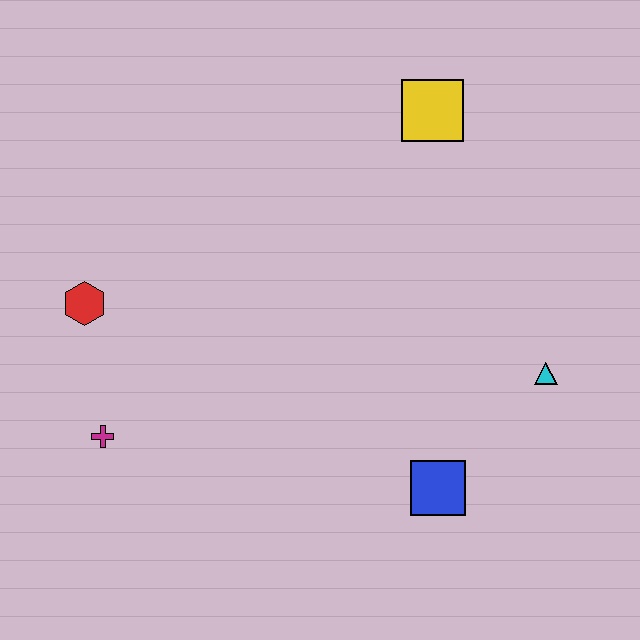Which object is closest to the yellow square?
The cyan triangle is closest to the yellow square.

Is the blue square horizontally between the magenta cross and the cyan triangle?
Yes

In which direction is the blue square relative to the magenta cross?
The blue square is to the right of the magenta cross.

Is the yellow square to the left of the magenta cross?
No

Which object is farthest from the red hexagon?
The cyan triangle is farthest from the red hexagon.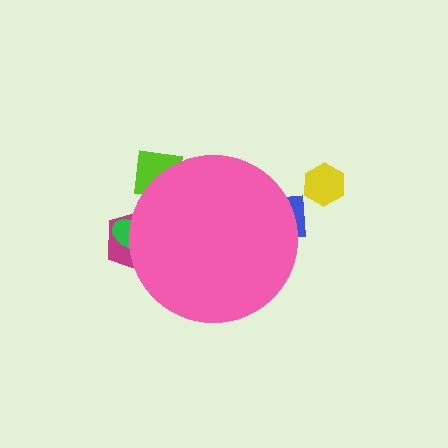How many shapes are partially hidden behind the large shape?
4 shapes are partially hidden.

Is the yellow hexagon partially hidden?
No, the yellow hexagon is fully visible.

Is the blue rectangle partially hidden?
Yes, the blue rectangle is partially hidden behind the pink circle.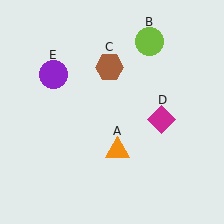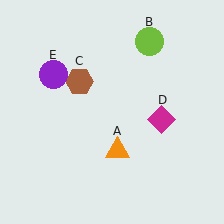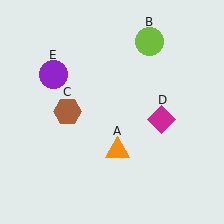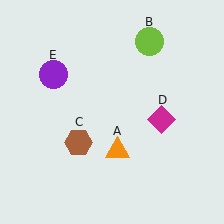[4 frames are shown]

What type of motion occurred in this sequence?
The brown hexagon (object C) rotated counterclockwise around the center of the scene.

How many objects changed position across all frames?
1 object changed position: brown hexagon (object C).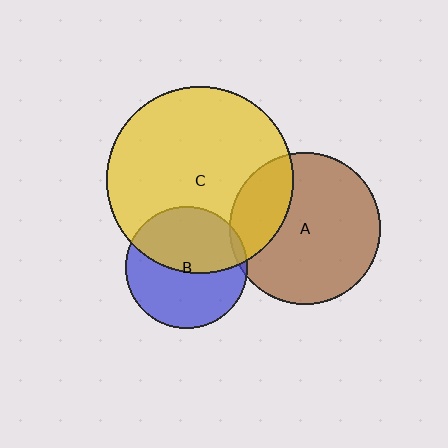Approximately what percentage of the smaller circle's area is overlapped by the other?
Approximately 5%.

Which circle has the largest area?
Circle C (yellow).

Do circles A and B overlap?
Yes.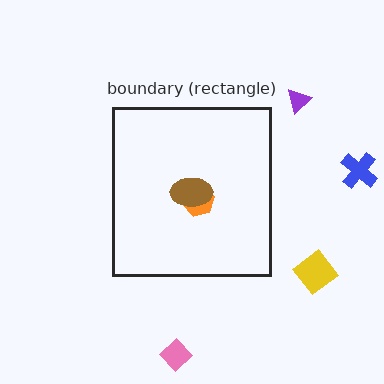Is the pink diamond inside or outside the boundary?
Outside.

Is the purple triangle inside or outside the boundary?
Outside.